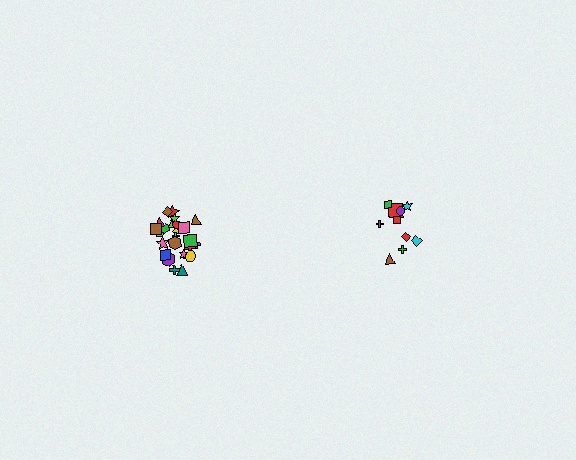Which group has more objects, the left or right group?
The left group.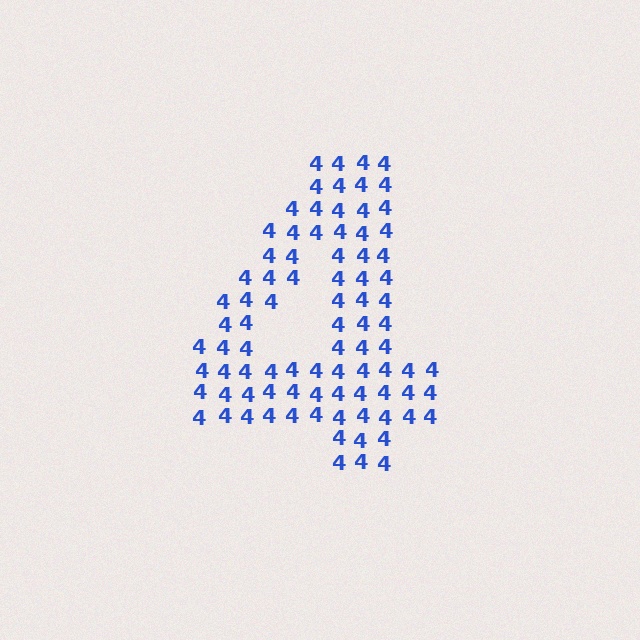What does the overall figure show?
The overall figure shows the digit 4.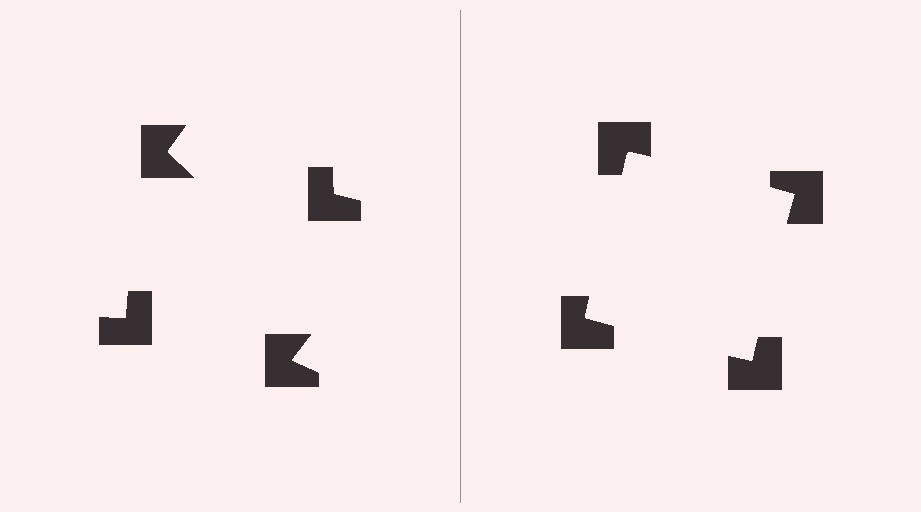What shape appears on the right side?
An illusory square.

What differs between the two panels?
The notched squares are positioned identically on both sides; only the wedge orientations differ. On the right they align to a square; on the left they are misaligned.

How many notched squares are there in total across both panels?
8 — 4 on each side.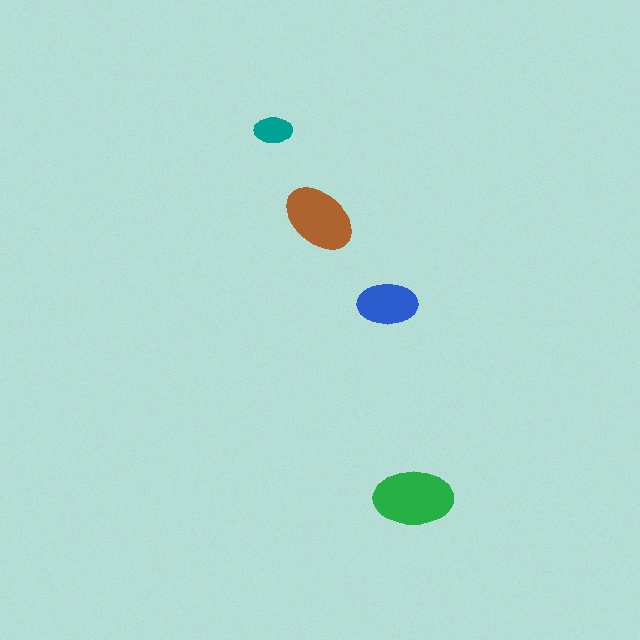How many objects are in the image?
There are 4 objects in the image.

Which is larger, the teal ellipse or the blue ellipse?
The blue one.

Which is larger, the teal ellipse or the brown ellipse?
The brown one.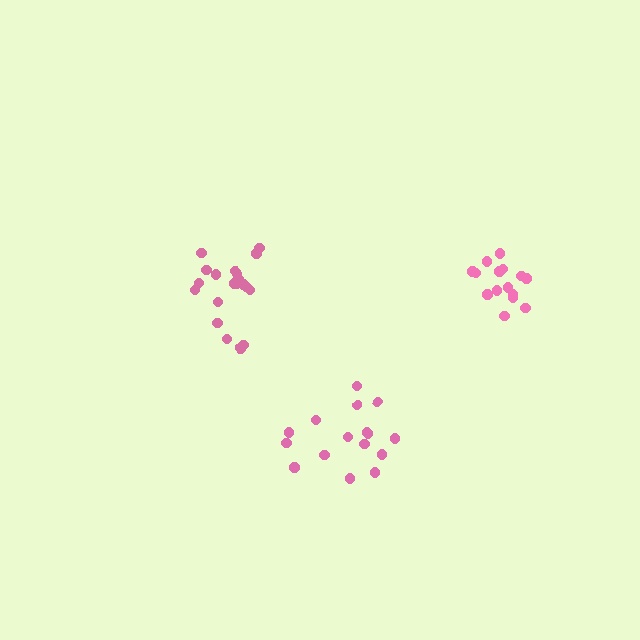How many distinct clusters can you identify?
There are 3 distinct clusters.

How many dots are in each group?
Group 1: 20 dots, Group 2: 15 dots, Group 3: 16 dots (51 total).